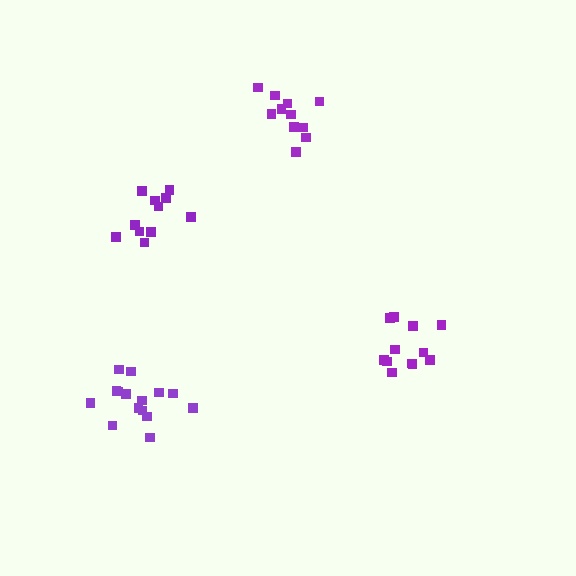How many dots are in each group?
Group 1: 15 dots, Group 2: 12 dots, Group 3: 11 dots, Group 4: 11 dots (49 total).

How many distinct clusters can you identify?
There are 4 distinct clusters.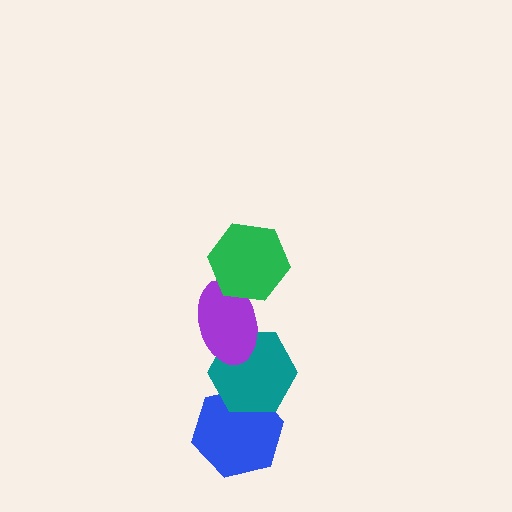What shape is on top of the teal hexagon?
The purple ellipse is on top of the teal hexagon.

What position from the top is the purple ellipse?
The purple ellipse is 2nd from the top.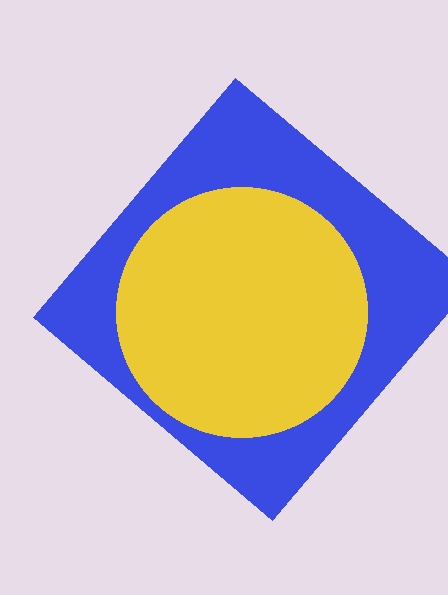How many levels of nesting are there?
2.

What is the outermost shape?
The blue diamond.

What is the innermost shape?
The yellow circle.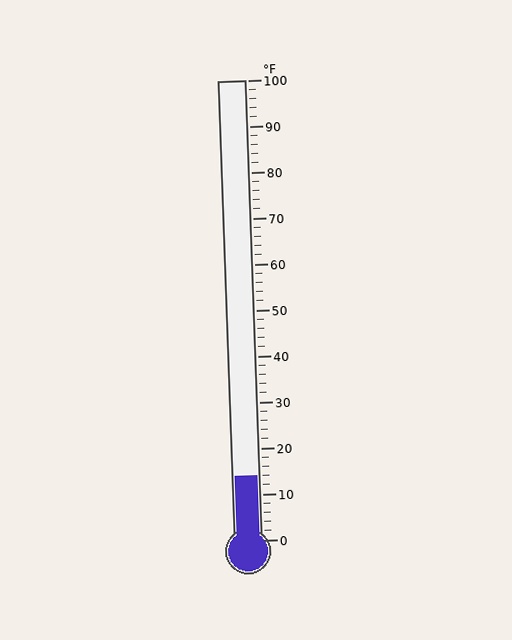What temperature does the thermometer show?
The thermometer shows approximately 14°F.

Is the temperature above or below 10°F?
The temperature is above 10°F.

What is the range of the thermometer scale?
The thermometer scale ranges from 0°F to 100°F.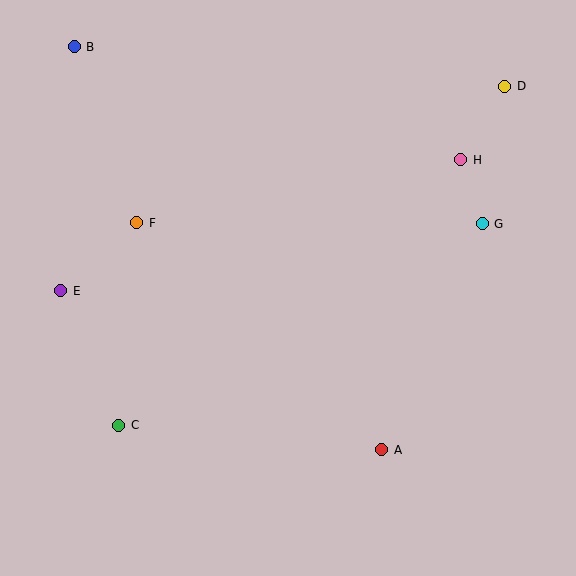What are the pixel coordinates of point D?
Point D is at (505, 86).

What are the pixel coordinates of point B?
Point B is at (74, 47).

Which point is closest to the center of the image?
Point F at (137, 223) is closest to the center.